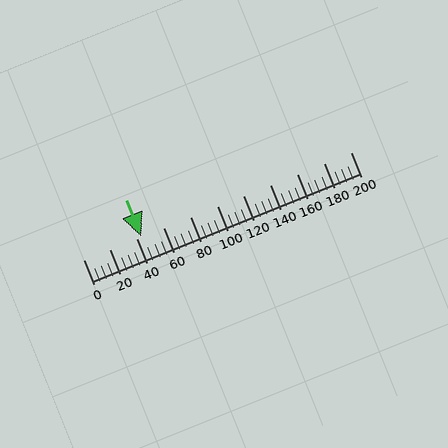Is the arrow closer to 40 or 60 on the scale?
The arrow is closer to 40.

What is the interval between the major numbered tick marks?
The major tick marks are spaced 20 units apart.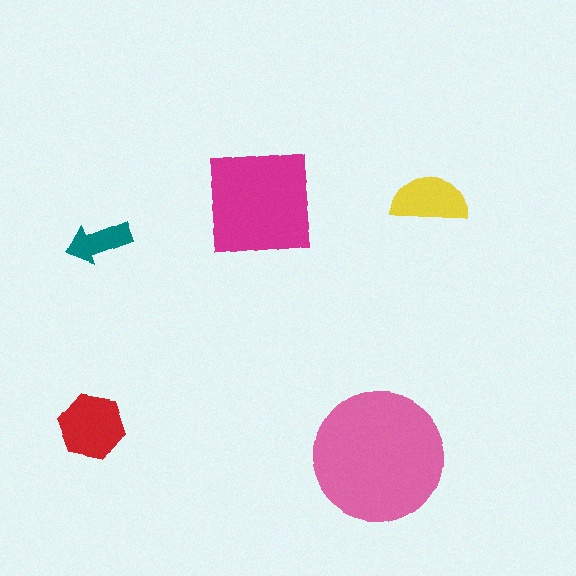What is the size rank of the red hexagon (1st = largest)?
3rd.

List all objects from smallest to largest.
The teal arrow, the yellow semicircle, the red hexagon, the magenta square, the pink circle.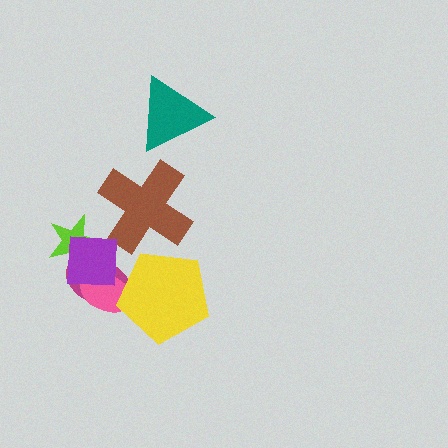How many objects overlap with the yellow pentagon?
2 objects overlap with the yellow pentagon.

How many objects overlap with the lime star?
2 objects overlap with the lime star.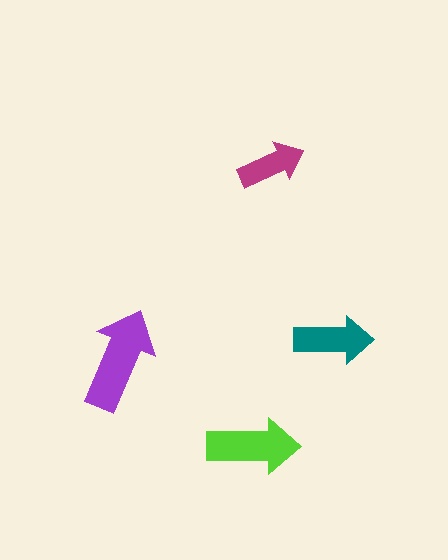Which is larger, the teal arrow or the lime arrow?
The lime one.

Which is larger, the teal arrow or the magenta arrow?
The teal one.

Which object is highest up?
The magenta arrow is topmost.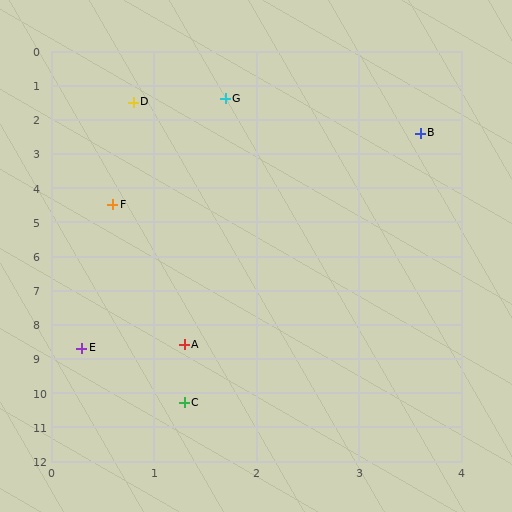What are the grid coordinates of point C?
Point C is at approximately (1.3, 10.3).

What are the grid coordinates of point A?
Point A is at approximately (1.3, 8.6).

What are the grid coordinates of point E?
Point E is at approximately (0.3, 8.7).